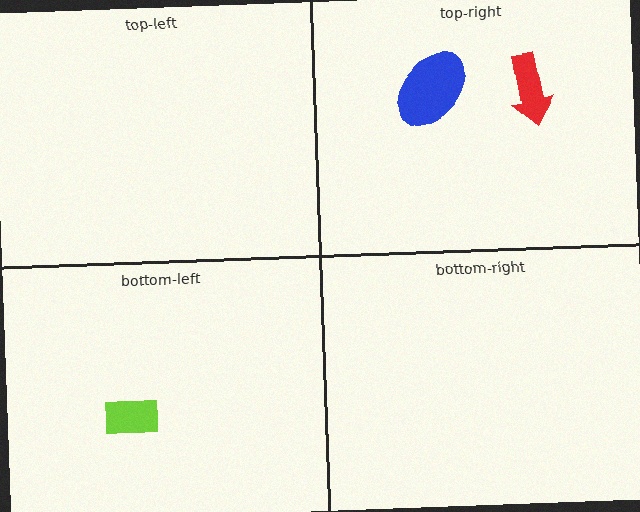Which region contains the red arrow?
The top-right region.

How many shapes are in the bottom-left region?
1.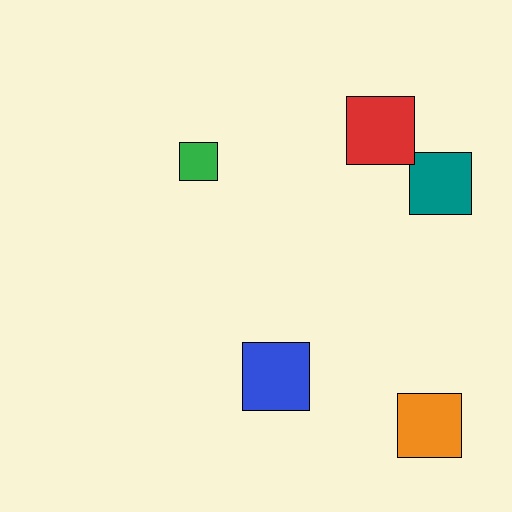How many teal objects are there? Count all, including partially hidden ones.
There is 1 teal object.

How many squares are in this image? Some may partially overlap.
There are 5 squares.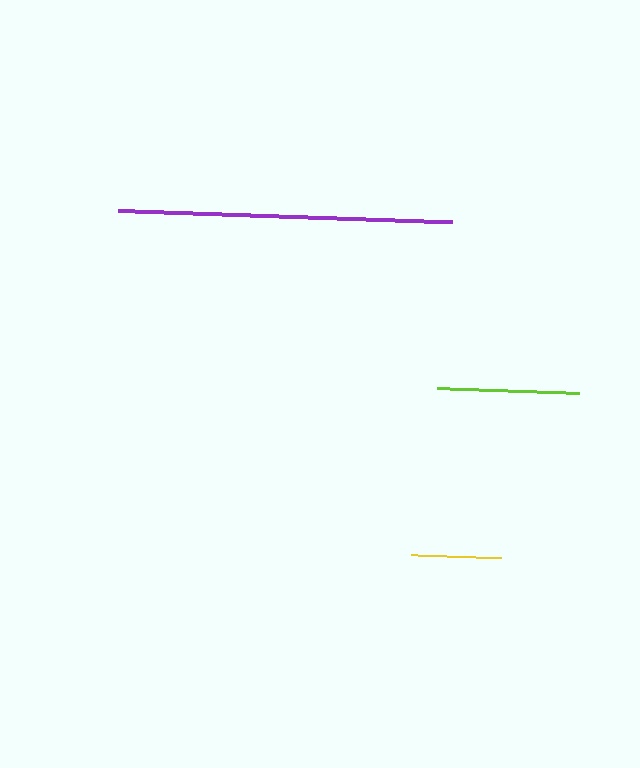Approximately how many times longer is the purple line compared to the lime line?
The purple line is approximately 2.4 times the length of the lime line.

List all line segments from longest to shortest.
From longest to shortest: purple, lime, yellow.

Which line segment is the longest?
The purple line is the longest at approximately 334 pixels.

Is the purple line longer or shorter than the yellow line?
The purple line is longer than the yellow line.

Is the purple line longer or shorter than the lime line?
The purple line is longer than the lime line.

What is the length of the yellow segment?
The yellow segment is approximately 90 pixels long.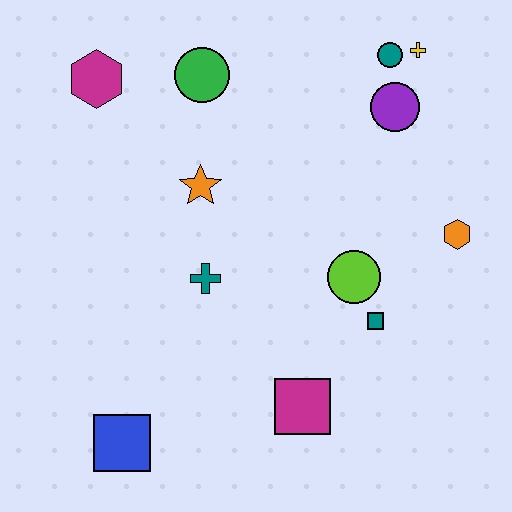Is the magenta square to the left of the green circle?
No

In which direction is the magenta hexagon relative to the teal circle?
The magenta hexagon is to the left of the teal circle.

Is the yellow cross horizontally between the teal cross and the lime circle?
No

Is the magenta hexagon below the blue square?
No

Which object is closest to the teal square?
The lime circle is closest to the teal square.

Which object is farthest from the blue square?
The yellow cross is farthest from the blue square.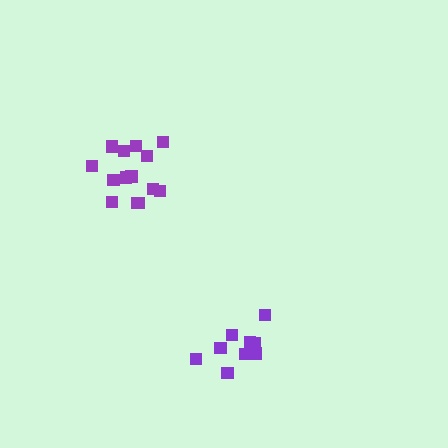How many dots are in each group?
Group 1: 14 dots, Group 2: 9 dots (23 total).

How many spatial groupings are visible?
There are 2 spatial groupings.